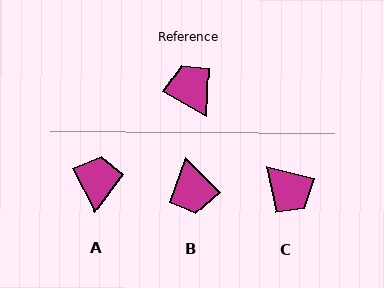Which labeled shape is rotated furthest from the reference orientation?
C, about 166 degrees away.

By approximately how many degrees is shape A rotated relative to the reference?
Approximately 33 degrees clockwise.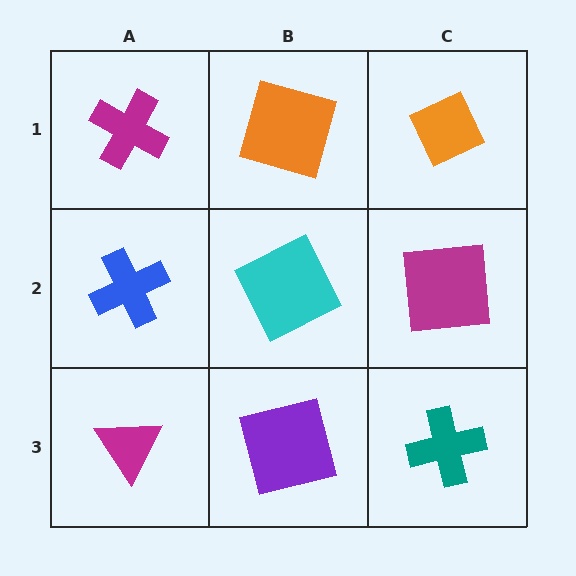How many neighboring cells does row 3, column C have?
2.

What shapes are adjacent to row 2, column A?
A magenta cross (row 1, column A), a magenta triangle (row 3, column A), a cyan square (row 2, column B).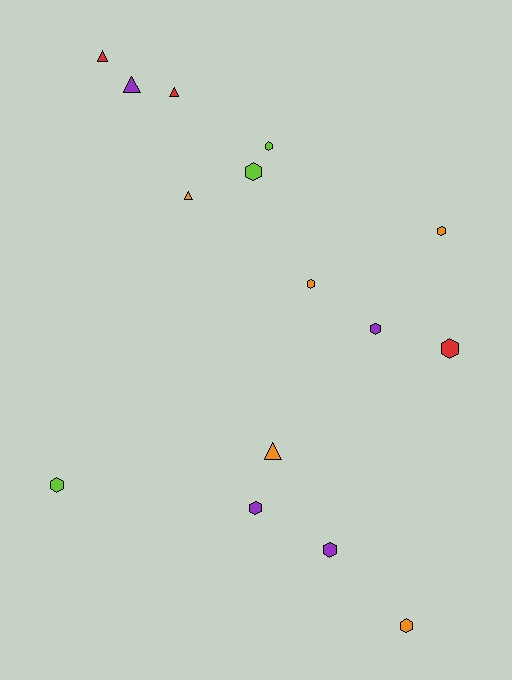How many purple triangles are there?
There is 1 purple triangle.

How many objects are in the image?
There are 15 objects.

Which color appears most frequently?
Orange, with 5 objects.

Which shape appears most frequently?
Hexagon, with 10 objects.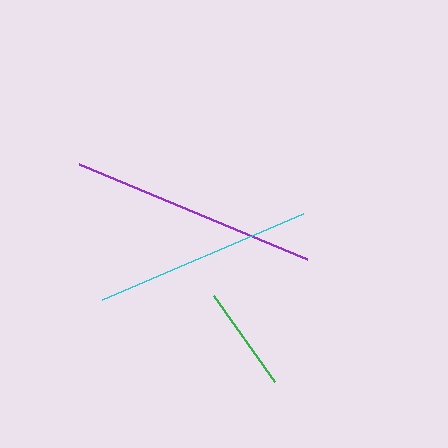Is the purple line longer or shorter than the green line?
The purple line is longer than the green line.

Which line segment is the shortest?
The green line is the shortest at approximately 105 pixels.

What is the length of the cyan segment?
The cyan segment is approximately 219 pixels long.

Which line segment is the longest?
The purple line is the longest at approximately 247 pixels.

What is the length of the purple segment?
The purple segment is approximately 247 pixels long.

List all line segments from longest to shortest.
From longest to shortest: purple, cyan, green.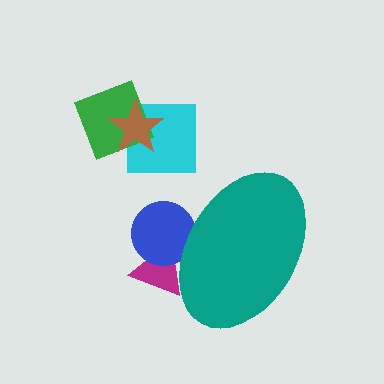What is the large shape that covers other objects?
A teal ellipse.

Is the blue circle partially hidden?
Yes, the blue circle is partially hidden behind the teal ellipse.